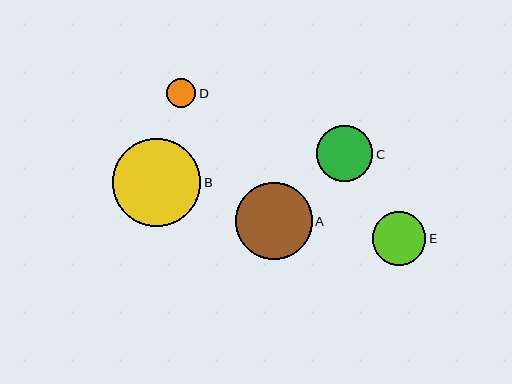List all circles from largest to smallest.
From largest to smallest: B, A, C, E, D.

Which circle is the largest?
Circle B is the largest with a size of approximately 88 pixels.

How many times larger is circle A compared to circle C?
Circle A is approximately 1.3 times the size of circle C.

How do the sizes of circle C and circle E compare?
Circle C and circle E are approximately the same size.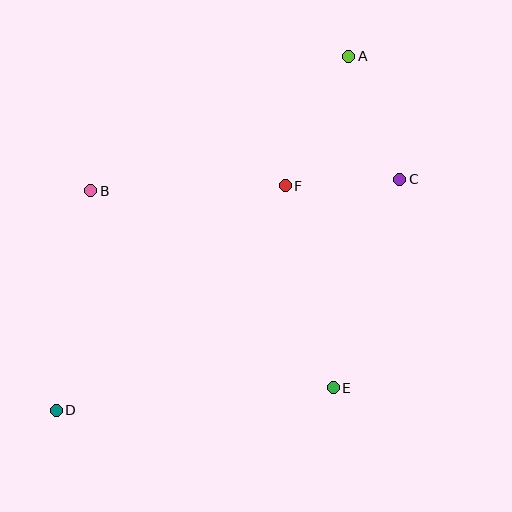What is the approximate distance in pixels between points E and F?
The distance between E and F is approximately 208 pixels.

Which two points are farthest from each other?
Points A and D are farthest from each other.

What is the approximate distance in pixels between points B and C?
The distance between B and C is approximately 309 pixels.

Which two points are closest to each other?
Points C and F are closest to each other.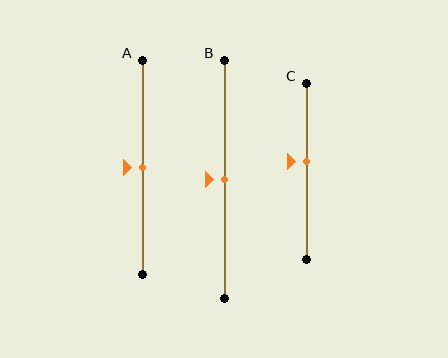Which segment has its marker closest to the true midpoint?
Segment A has its marker closest to the true midpoint.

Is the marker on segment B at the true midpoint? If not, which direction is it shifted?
Yes, the marker on segment B is at the true midpoint.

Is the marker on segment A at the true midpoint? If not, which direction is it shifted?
Yes, the marker on segment A is at the true midpoint.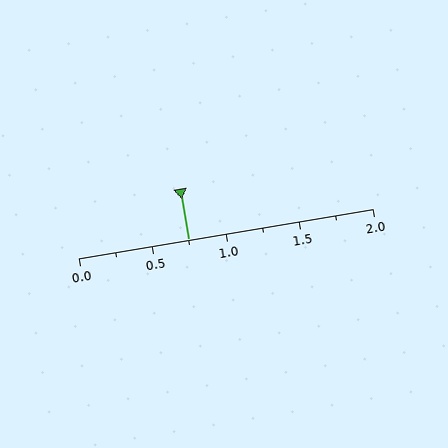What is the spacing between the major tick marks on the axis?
The major ticks are spaced 0.5 apart.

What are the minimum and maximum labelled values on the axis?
The axis runs from 0.0 to 2.0.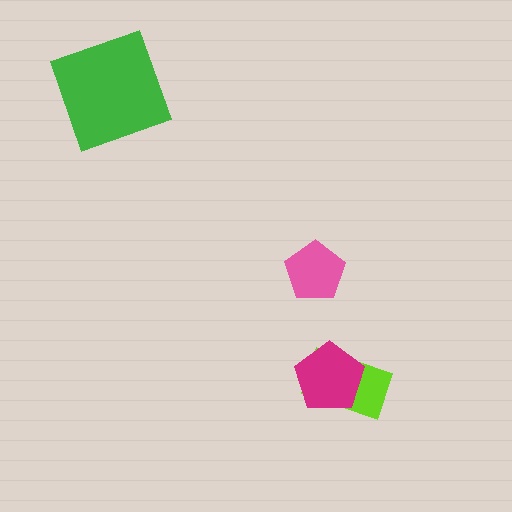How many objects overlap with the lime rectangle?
1 object overlaps with the lime rectangle.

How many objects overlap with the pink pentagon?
0 objects overlap with the pink pentagon.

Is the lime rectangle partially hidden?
Yes, it is partially covered by another shape.